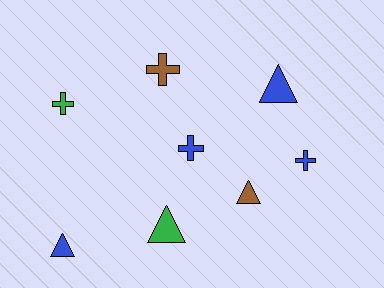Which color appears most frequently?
Blue, with 4 objects.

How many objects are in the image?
There are 8 objects.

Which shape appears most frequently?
Cross, with 4 objects.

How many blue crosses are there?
There are 2 blue crosses.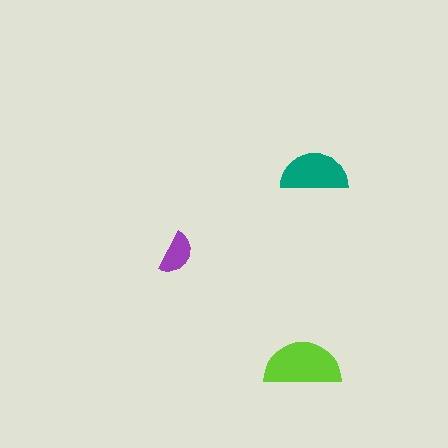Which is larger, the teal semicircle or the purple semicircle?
The teal one.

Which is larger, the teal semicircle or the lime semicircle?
The lime one.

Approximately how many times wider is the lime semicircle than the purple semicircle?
About 2 times wider.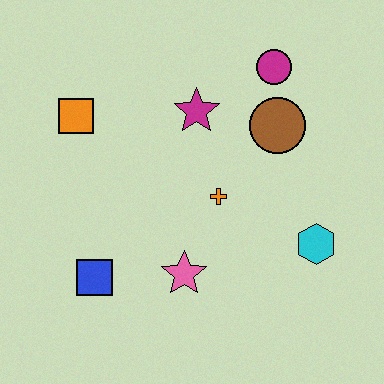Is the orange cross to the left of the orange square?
No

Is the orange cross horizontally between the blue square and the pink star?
No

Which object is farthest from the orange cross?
The orange square is farthest from the orange cross.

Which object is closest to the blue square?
The pink star is closest to the blue square.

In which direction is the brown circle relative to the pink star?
The brown circle is above the pink star.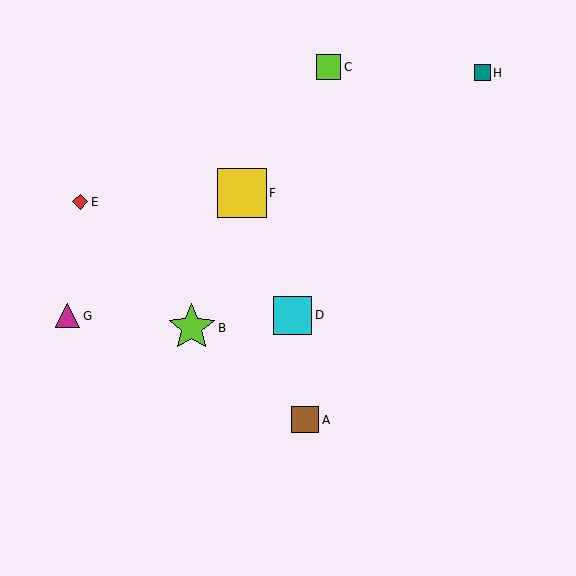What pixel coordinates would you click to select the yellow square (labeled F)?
Click at (242, 193) to select the yellow square F.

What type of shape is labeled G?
Shape G is a magenta triangle.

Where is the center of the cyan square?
The center of the cyan square is at (293, 315).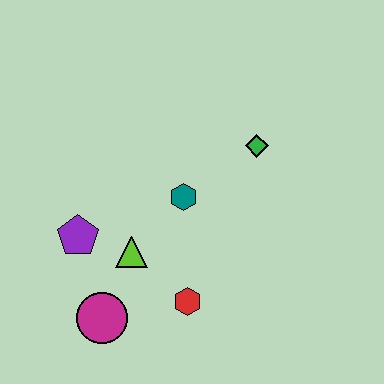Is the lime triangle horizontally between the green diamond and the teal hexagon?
No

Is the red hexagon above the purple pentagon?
No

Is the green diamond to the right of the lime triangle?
Yes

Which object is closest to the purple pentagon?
The lime triangle is closest to the purple pentagon.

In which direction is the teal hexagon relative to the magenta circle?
The teal hexagon is above the magenta circle.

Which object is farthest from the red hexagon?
The green diamond is farthest from the red hexagon.